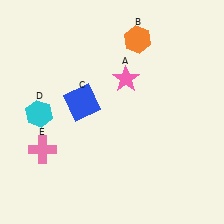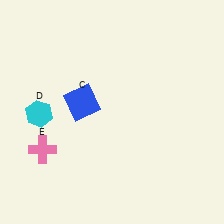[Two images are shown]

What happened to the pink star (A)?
The pink star (A) was removed in Image 2. It was in the top-right area of Image 1.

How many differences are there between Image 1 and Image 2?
There are 2 differences between the two images.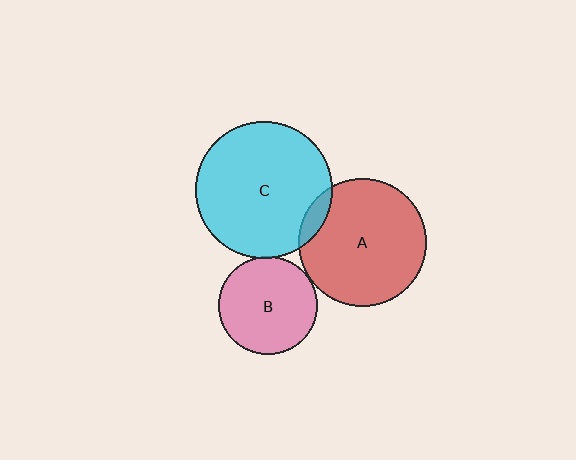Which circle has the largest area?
Circle C (cyan).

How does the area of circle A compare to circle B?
Approximately 1.7 times.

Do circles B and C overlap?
Yes.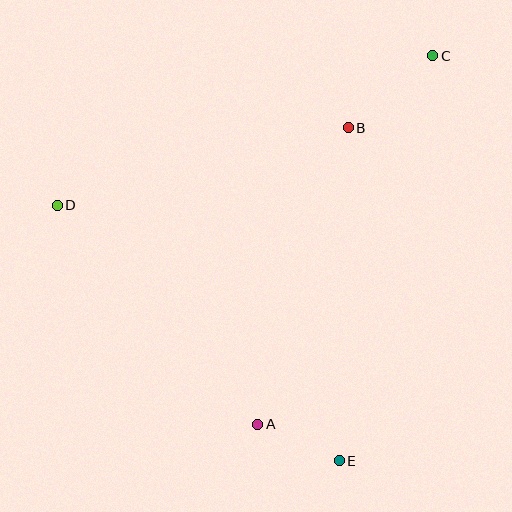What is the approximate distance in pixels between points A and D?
The distance between A and D is approximately 297 pixels.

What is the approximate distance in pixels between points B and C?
The distance between B and C is approximately 111 pixels.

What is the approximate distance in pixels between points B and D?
The distance between B and D is approximately 301 pixels.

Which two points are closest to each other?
Points A and E are closest to each other.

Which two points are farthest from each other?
Points C and E are farthest from each other.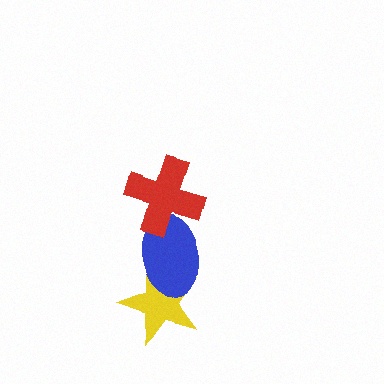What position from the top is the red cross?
The red cross is 1st from the top.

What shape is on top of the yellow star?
The blue ellipse is on top of the yellow star.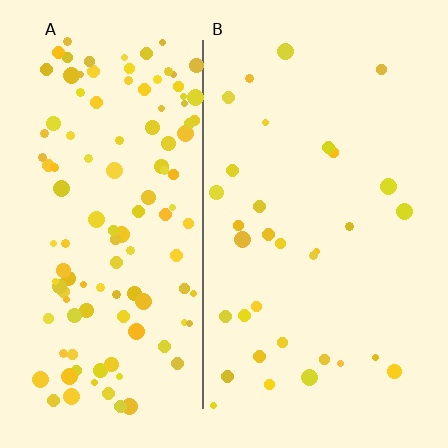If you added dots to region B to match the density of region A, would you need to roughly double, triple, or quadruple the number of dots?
Approximately quadruple.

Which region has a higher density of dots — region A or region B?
A (the left).